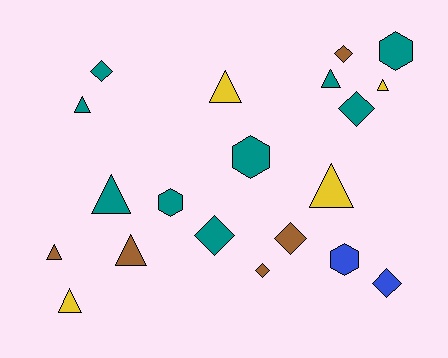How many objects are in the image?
There are 20 objects.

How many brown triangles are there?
There are 2 brown triangles.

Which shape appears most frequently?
Triangle, with 9 objects.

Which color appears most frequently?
Teal, with 9 objects.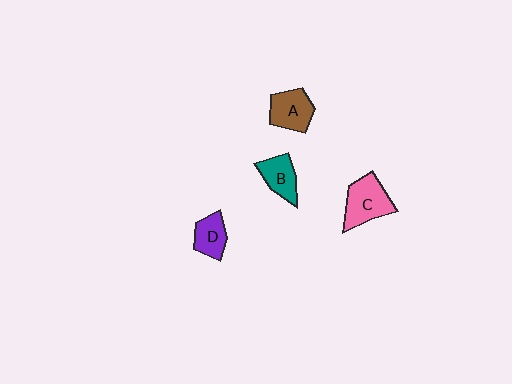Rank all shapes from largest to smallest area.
From largest to smallest: C (pink), A (brown), B (teal), D (purple).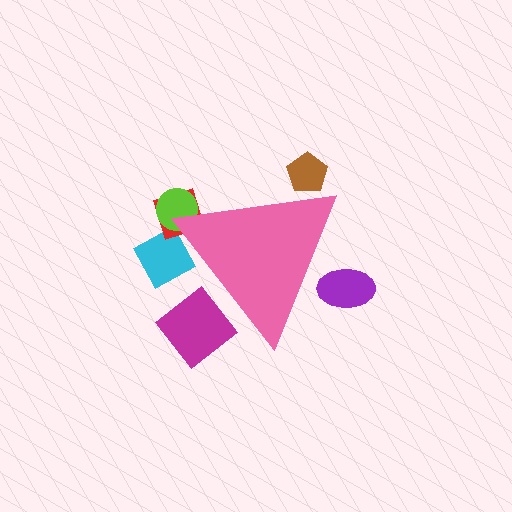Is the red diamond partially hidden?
Yes, the red diamond is partially hidden behind the pink triangle.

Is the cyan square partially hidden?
Yes, the cyan square is partially hidden behind the pink triangle.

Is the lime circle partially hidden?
Yes, the lime circle is partially hidden behind the pink triangle.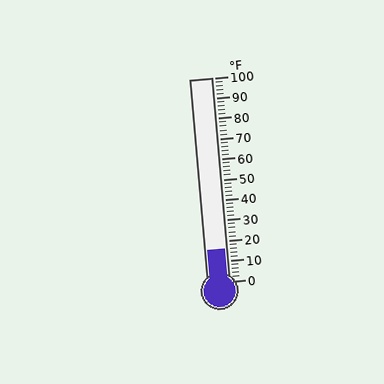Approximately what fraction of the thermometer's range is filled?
The thermometer is filled to approximately 15% of its range.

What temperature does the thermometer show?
The thermometer shows approximately 16°F.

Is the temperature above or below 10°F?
The temperature is above 10°F.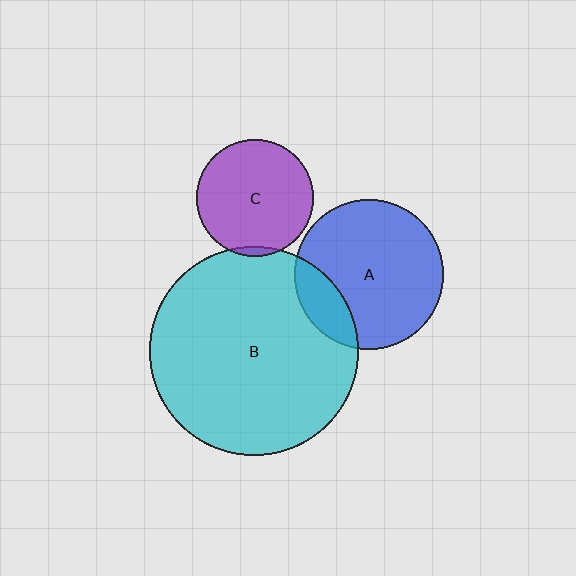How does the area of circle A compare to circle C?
Approximately 1.6 times.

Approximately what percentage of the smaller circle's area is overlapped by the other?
Approximately 20%.